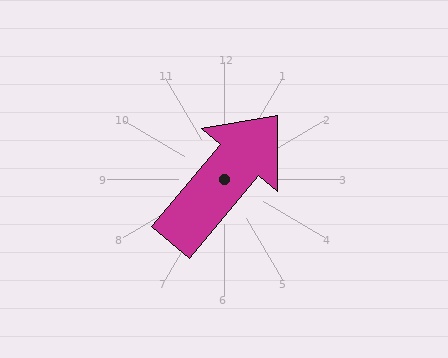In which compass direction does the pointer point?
Northeast.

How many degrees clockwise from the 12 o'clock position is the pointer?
Approximately 40 degrees.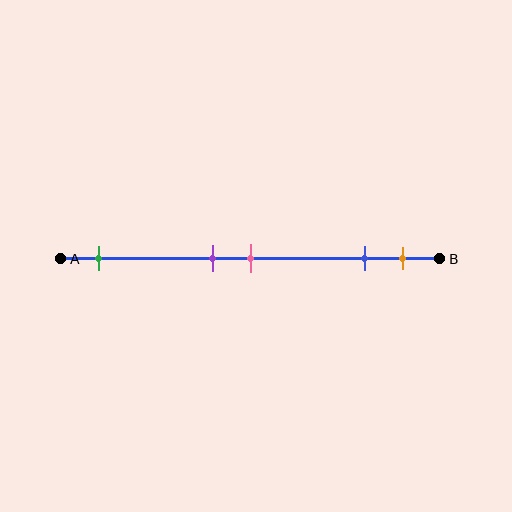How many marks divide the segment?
There are 5 marks dividing the segment.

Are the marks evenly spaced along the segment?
No, the marks are not evenly spaced.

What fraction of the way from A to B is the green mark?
The green mark is approximately 10% (0.1) of the way from A to B.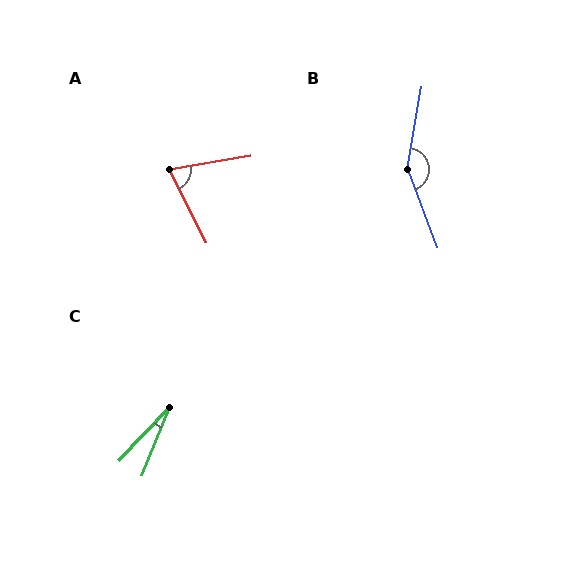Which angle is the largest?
B, at approximately 150 degrees.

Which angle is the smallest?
C, at approximately 22 degrees.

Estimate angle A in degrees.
Approximately 73 degrees.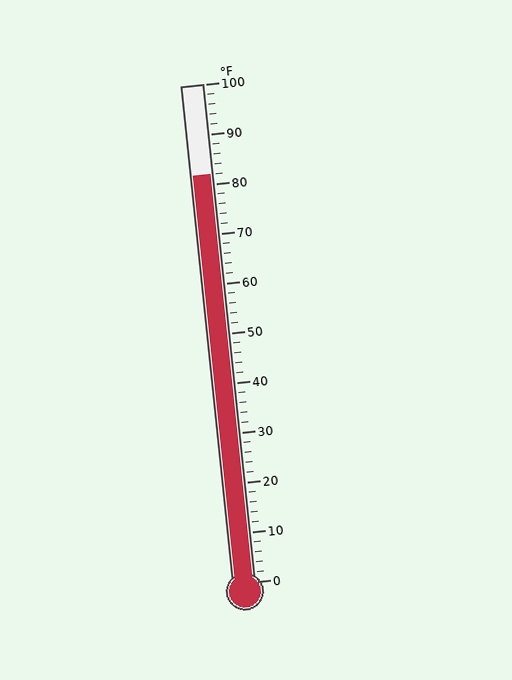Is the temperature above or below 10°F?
The temperature is above 10°F.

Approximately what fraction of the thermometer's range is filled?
The thermometer is filled to approximately 80% of its range.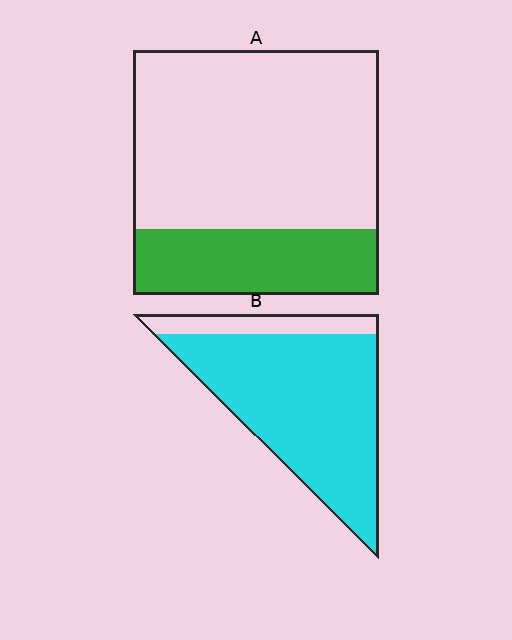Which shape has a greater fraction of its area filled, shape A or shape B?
Shape B.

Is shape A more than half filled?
No.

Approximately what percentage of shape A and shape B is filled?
A is approximately 25% and B is approximately 85%.